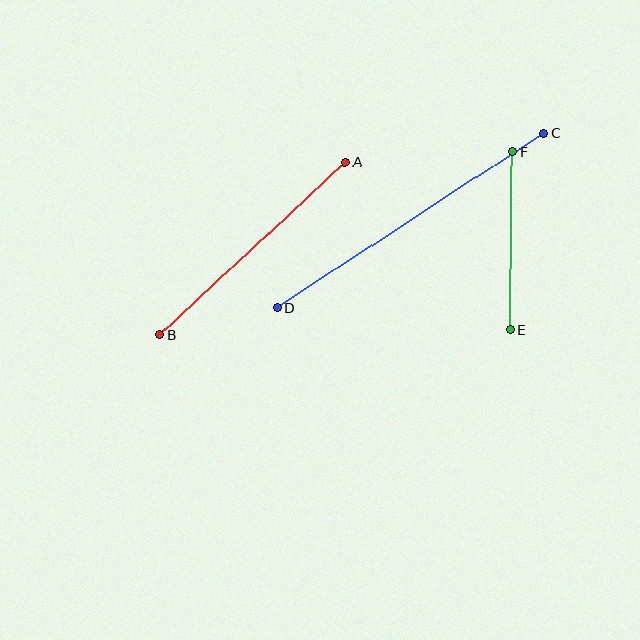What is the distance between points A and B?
The distance is approximately 253 pixels.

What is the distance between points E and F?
The distance is approximately 178 pixels.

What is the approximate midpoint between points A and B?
The midpoint is at approximately (253, 249) pixels.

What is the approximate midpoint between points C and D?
The midpoint is at approximately (410, 220) pixels.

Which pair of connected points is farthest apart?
Points C and D are farthest apart.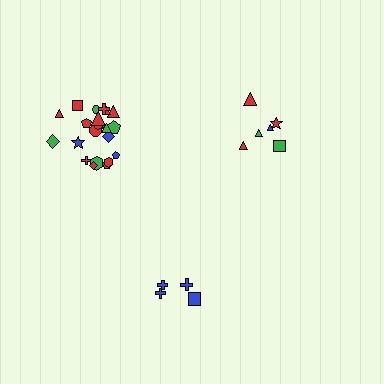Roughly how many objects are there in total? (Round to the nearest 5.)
Roughly 30 objects in total.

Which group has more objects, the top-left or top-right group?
The top-left group.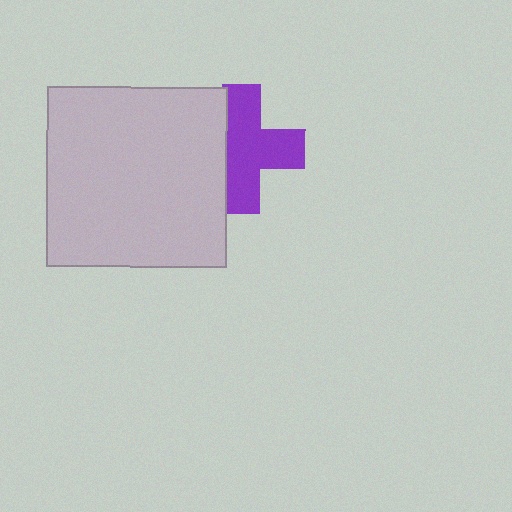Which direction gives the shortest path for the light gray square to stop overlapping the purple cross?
Moving left gives the shortest separation.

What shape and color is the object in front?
The object in front is a light gray square.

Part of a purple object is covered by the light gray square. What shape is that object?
It is a cross.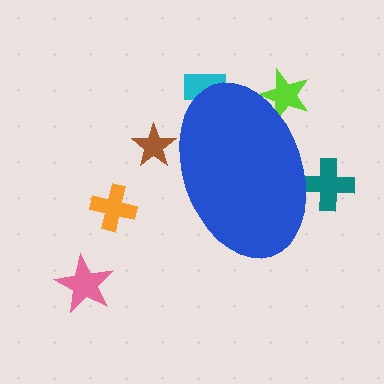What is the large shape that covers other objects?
A blue ellipse.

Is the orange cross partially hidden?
No, the orange cross is fully visible.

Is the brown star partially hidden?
Yes, the brown star is partially hidden behind the blue ellipse.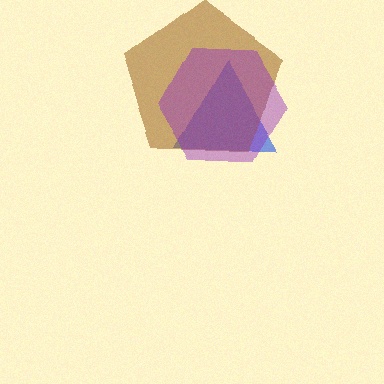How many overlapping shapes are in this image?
There are 3 overlapping shapes in the image.